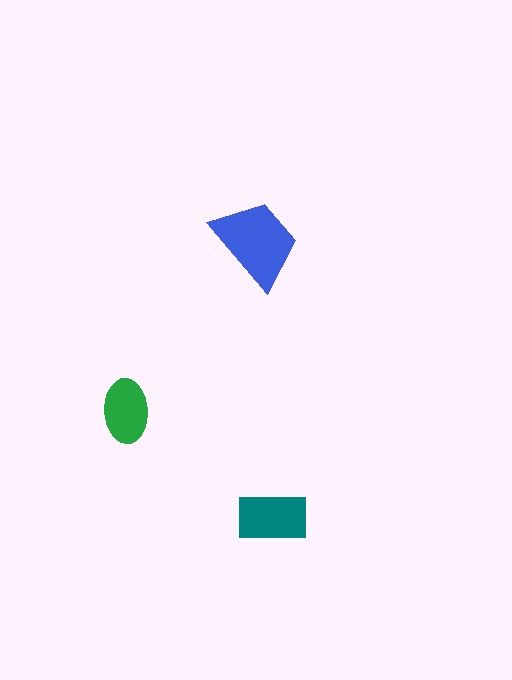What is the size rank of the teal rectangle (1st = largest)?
2nd.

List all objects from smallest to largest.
The green ellipse, the teal rectangle, the blue trapezoid.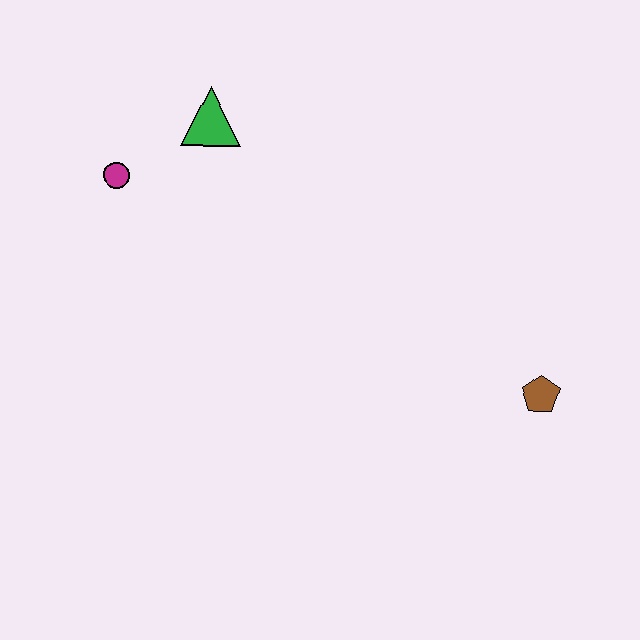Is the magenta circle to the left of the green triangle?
Yes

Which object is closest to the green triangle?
The magenta circle is closest to the green triangle.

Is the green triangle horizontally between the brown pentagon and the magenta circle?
Yes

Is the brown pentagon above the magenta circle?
No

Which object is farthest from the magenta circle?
The brown pentagon is farthest from the magenta circle.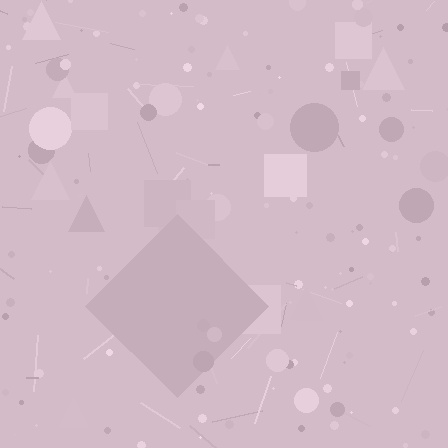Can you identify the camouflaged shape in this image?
The camouflaged shape is a diamond.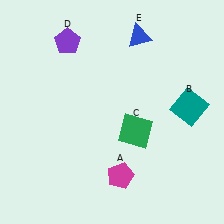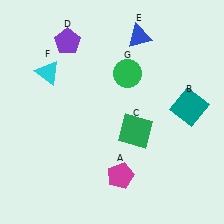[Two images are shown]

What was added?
A cyan triangle (F), a green circle (G) were added in Image 2.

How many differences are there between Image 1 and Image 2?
There are 2 differences between the two images.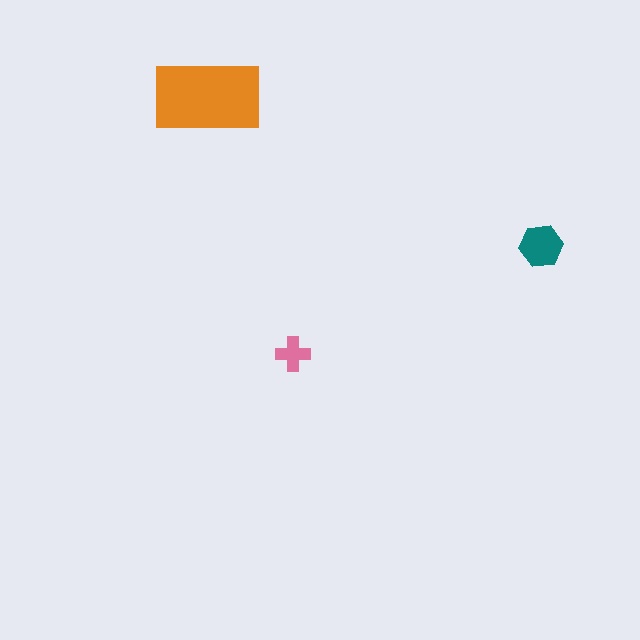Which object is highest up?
The orange rectangle is topmost.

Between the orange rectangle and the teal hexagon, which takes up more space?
The orange rectangle.